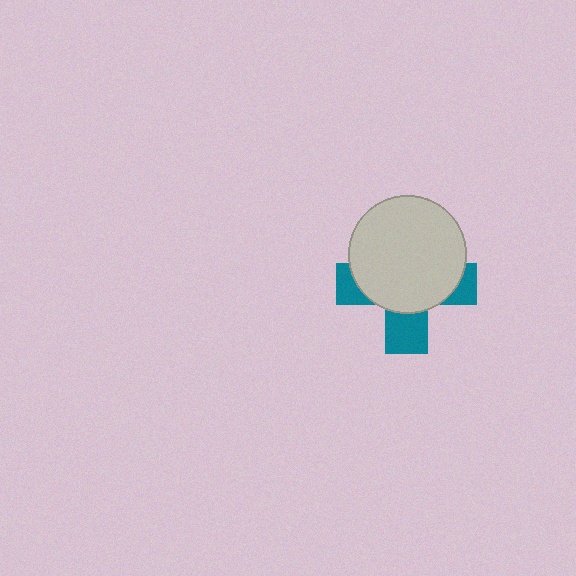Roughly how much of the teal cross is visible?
A small part of it is visible (roughly 35%).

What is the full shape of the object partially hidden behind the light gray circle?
The partially hidden object is a teal cross.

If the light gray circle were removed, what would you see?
You would see the complete teal cross.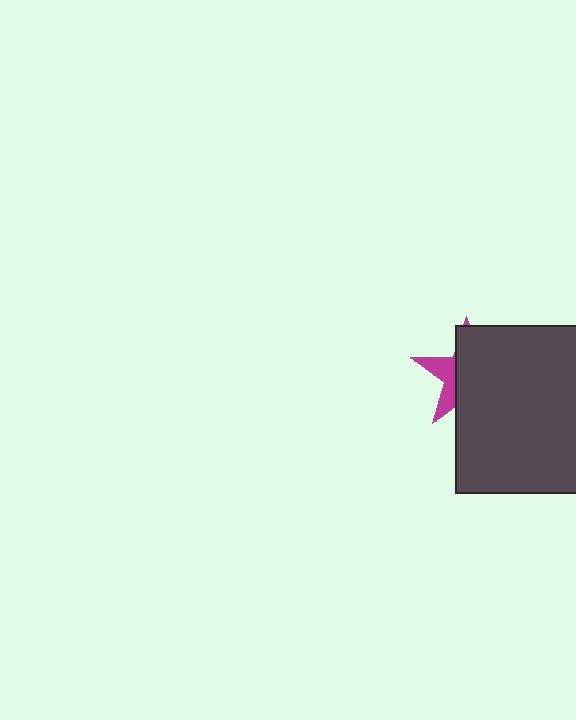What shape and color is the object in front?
The object in front is a dark gray rectangle.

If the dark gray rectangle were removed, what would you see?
You would see the complete magenta star.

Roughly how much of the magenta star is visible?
A small part of it is visible (roughly 31%).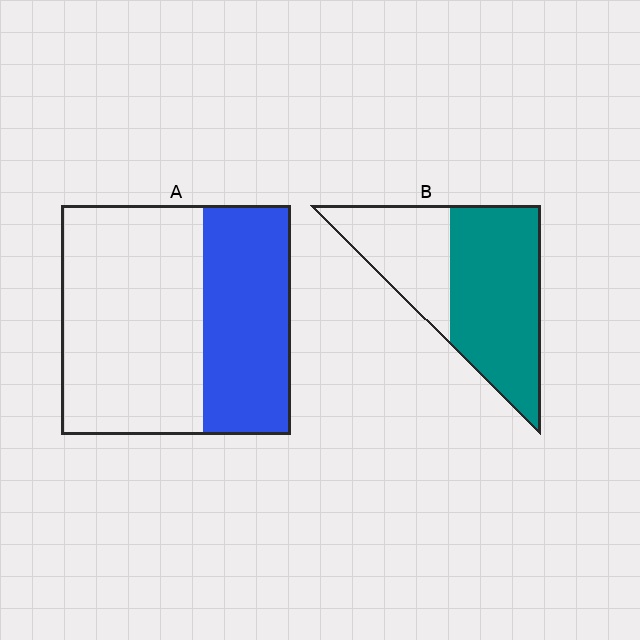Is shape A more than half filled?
No.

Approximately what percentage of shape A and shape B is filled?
A is approximately 40% and B is approximately 65%.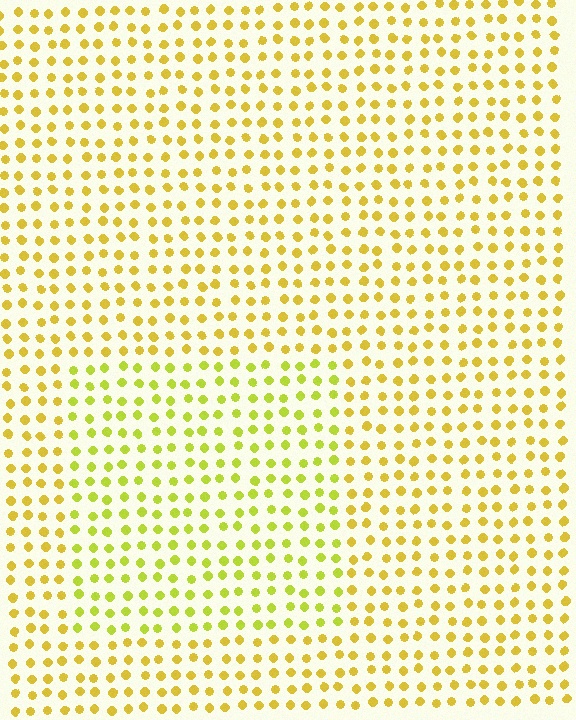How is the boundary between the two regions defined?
The boundary is defined purely by a slight shift in hue (about 23 degrees). Spacing, size, and orientation are identical on both sides.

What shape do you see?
I see a rectangle.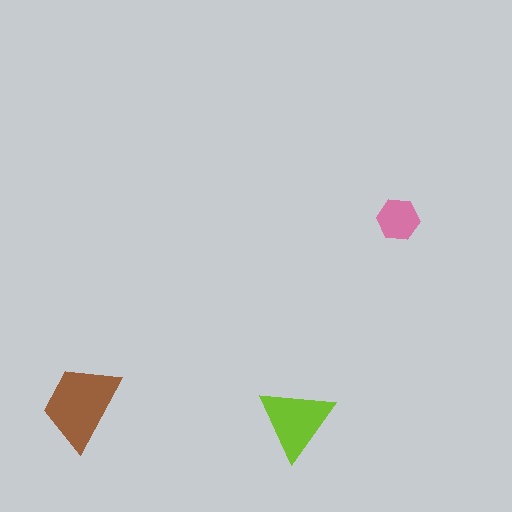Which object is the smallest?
The pink hexagon.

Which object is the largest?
The brown trapezoid.